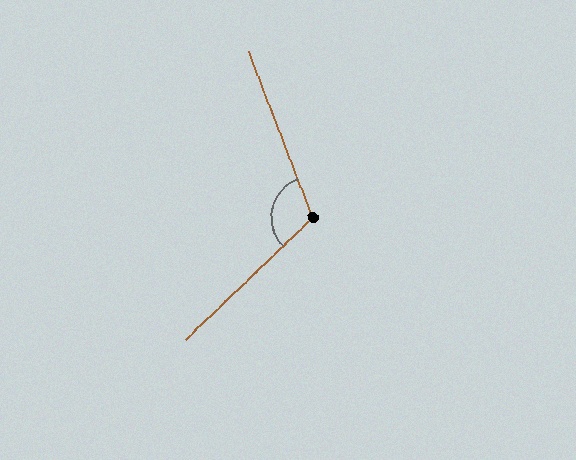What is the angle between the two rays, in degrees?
Approximately 113 degrees.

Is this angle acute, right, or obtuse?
It is obtuse.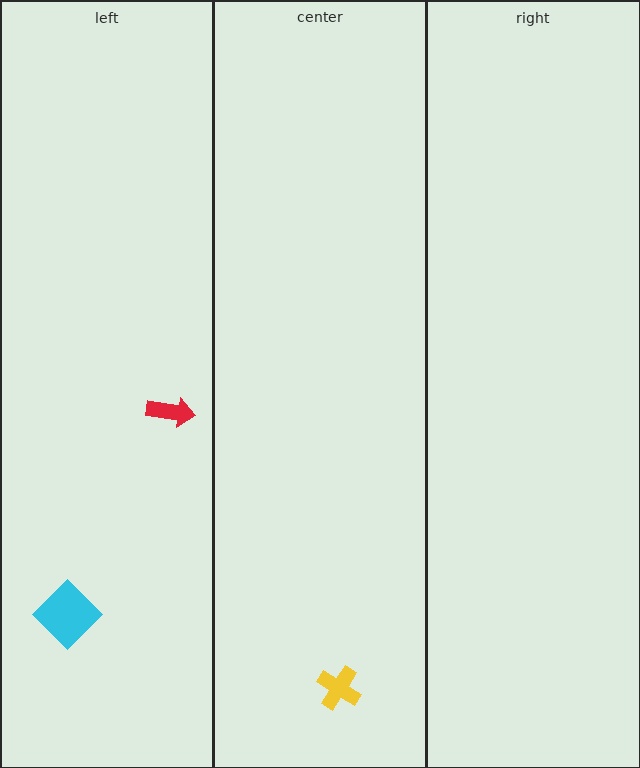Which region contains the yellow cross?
The center region.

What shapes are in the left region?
The cyan diamond, the red arrow.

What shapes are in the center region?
The yellow cross.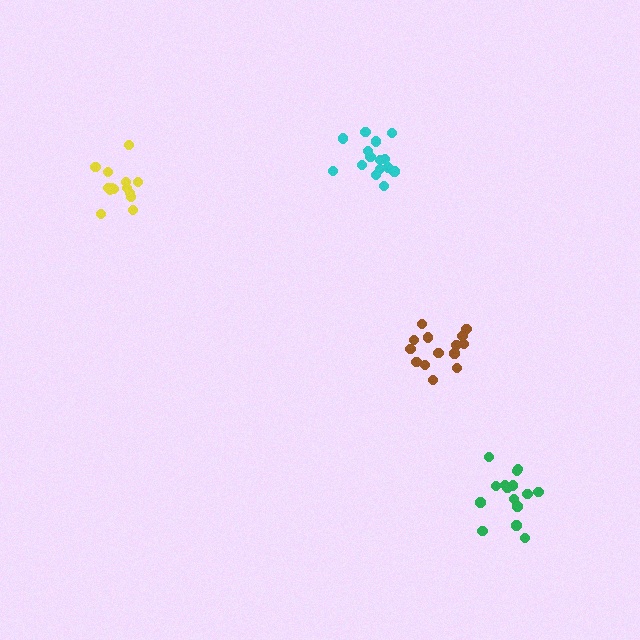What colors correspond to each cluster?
The clusters are colored: green, yellow, brown, cyan.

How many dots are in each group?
Group 1: 15 dots, Group 2: 14 dots, Group 3: 14 dots, Group 4: 15 dots (58 total).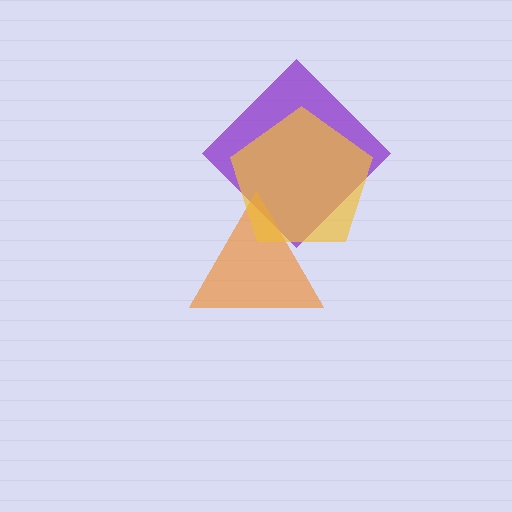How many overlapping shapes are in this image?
There are 3 overlapping shapes in the image.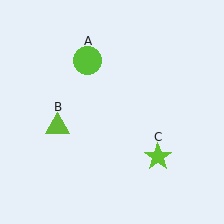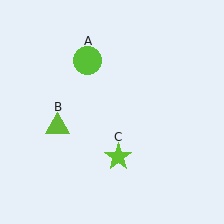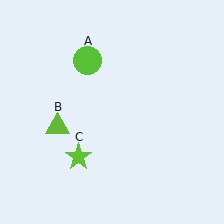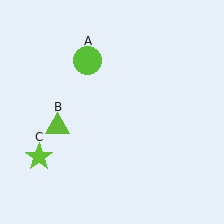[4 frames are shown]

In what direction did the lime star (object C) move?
The lime star (object C) moved left.